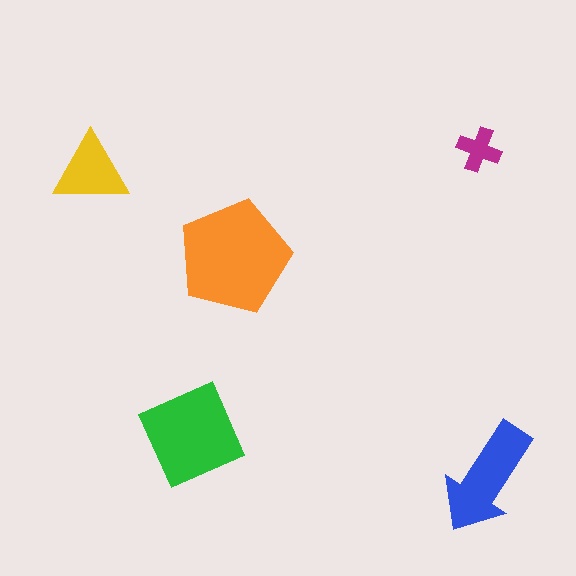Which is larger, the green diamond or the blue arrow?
The green diamond.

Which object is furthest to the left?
The yellow triangle is leftmost.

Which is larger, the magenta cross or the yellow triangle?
The yellow triangle.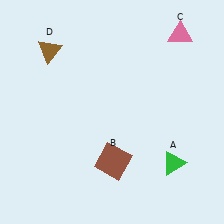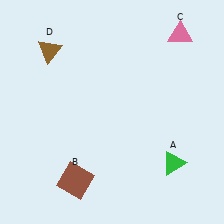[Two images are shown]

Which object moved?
The brown square (B) moved left.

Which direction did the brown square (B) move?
The brown square (B) moved left.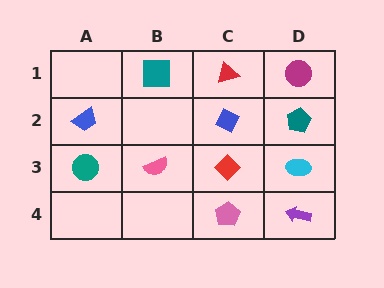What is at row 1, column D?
A magenta circle.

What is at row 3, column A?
A teal circle.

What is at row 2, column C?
A blue diamond.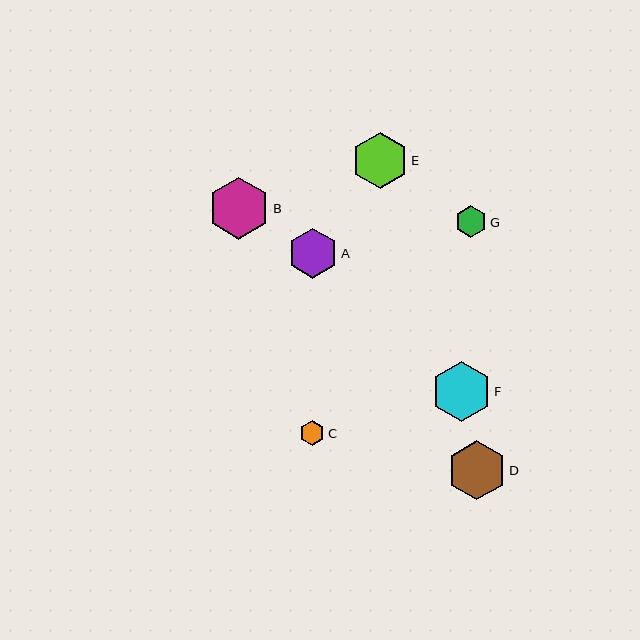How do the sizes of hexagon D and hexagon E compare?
Hexagon D and hexagon E are approximately the same size.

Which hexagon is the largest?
Hexagon B is the largest with a size of approximately 62 pixels.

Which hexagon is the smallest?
Hexagon C is the smallest with a size of approximately 24 pixels.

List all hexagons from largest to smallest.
From largest to smallest: B, F, D, E, A, G, C.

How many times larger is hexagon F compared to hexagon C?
Hexagon F is approximately 2.5 times the size of hexagon C.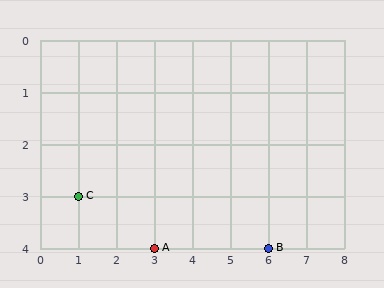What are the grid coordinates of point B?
Point B is at grid coordinates (6, 4).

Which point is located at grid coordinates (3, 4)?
Point A is at (3, 4).